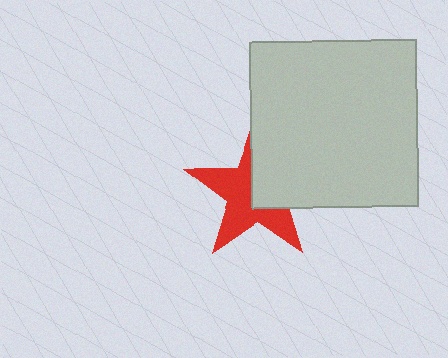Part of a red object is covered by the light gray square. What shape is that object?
It is a star.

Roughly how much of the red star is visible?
About half of it is visible (roughly 58%).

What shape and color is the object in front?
The object in front is a light gray square.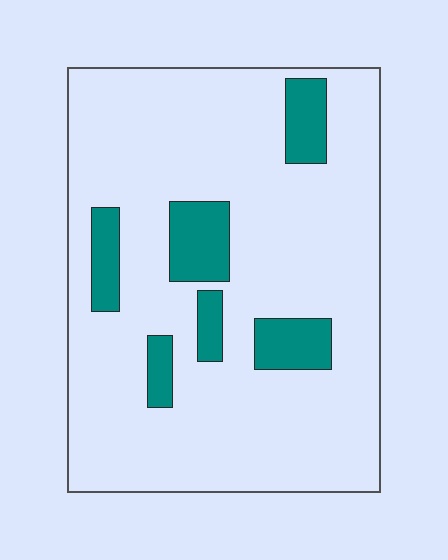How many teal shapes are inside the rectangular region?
6.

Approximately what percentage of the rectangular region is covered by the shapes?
Approximately 15%.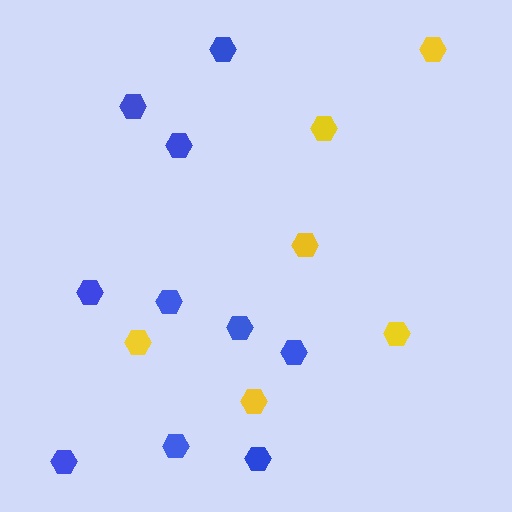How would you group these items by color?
There are 2 groups: one group of yellow hexagons (6) and one group of blue hexagons (10).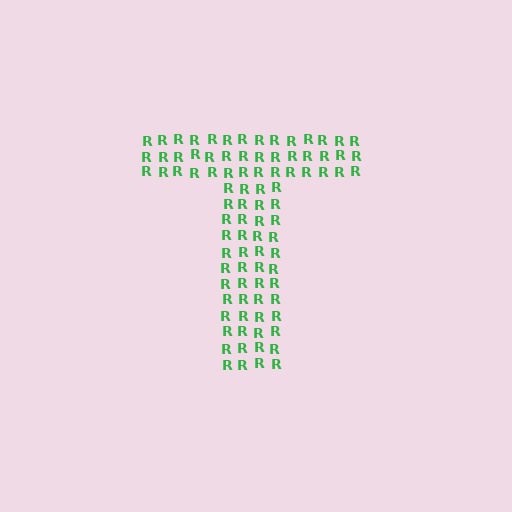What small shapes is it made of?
It is made of small letter R's.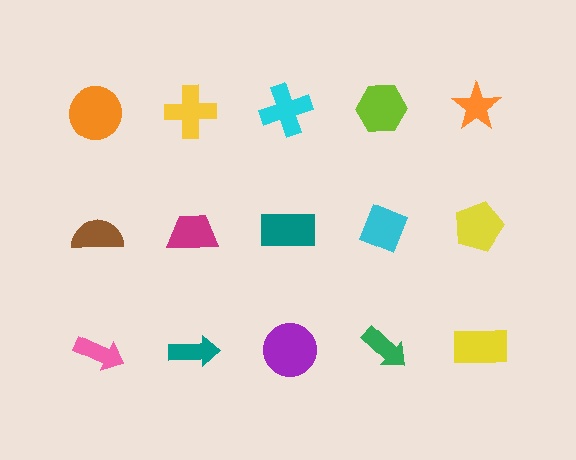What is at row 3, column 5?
A yellow rectangle.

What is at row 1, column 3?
A cyan cross.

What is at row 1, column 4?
A lime hexagon.